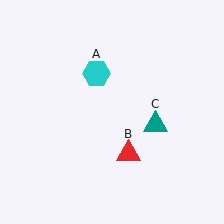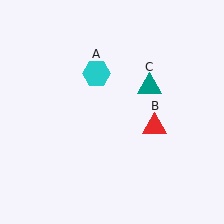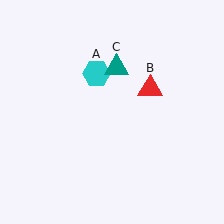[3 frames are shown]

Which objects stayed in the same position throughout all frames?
Cyan hexagon (object A) remained stationary.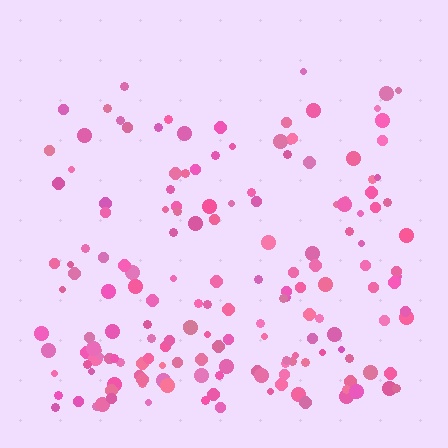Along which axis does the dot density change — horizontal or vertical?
Vertical.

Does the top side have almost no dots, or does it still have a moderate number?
Still a moderate number, just noticeably fewer than the bottom.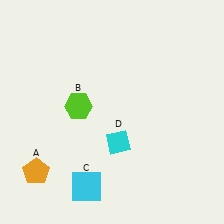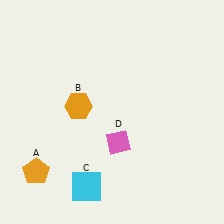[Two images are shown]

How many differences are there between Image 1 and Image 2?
There are 2 differences between the two images.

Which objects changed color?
B changed from lime to orange. D changed from cyan to pink.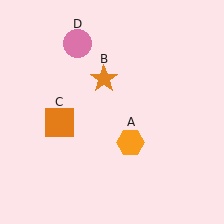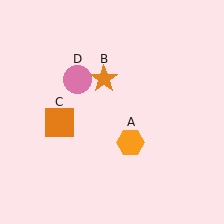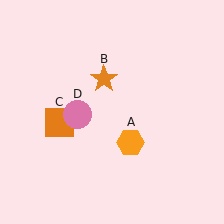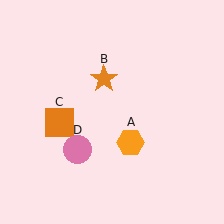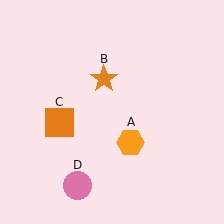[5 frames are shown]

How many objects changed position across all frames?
1 object changed position: pink circle (object D).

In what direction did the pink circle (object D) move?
The pink circle (object D) moved down.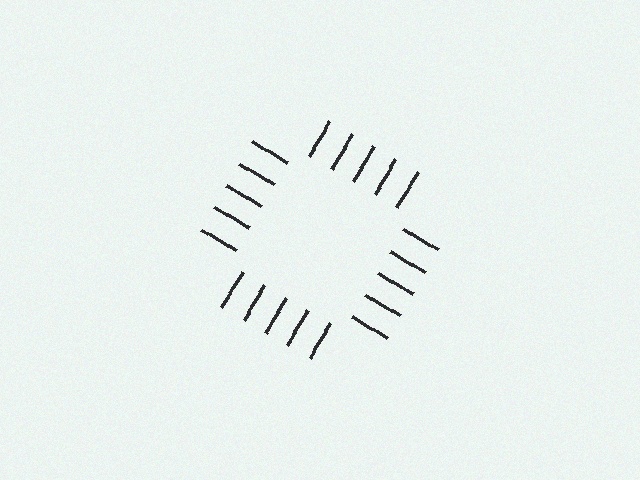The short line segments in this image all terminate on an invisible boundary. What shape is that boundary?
An illusory square — the line segments terminate on its edges but no continuous stroke is drawn.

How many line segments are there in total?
20 — 5 along each of the 4 edges.